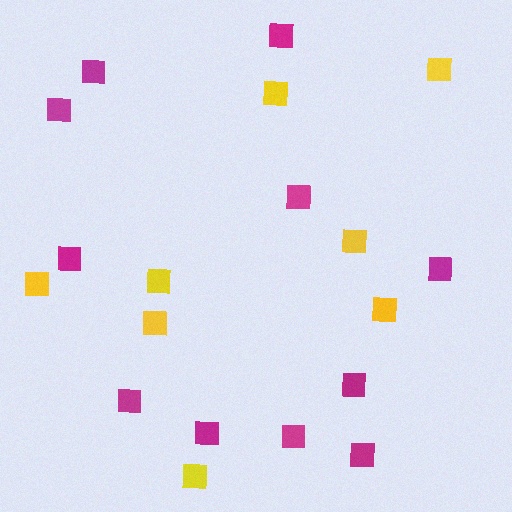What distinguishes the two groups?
There are 2 groups: one group of magenta squares (11) and one group of yellow squares (8).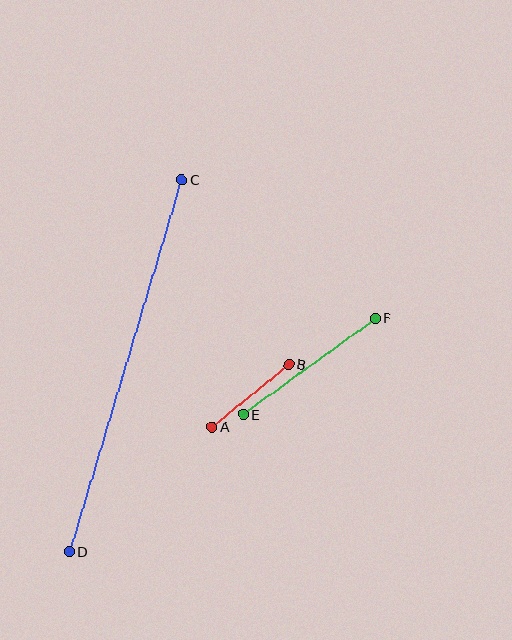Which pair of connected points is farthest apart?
Points C and D are farthest apart.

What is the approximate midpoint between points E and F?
The midpoint is at approximately (309, 366) pixels.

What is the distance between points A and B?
The distance is approximately 99 pixels.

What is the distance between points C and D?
The distance is approximately 388 pixels.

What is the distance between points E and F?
The distance is approximately 164 pixels.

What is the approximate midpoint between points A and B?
The midpoint is at approximately (251, 396) pixels.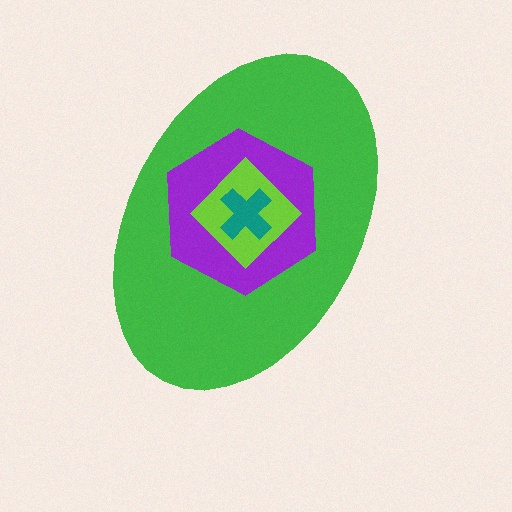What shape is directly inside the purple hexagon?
The lime diamond.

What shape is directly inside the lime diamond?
The teal cross.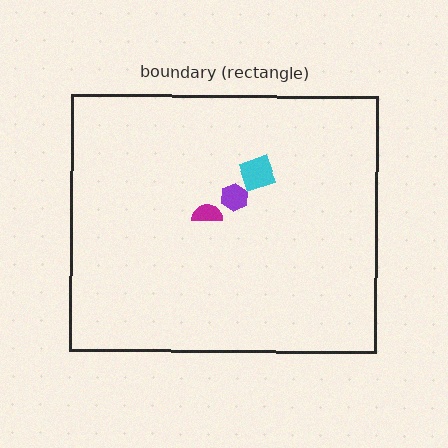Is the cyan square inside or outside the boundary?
Inside.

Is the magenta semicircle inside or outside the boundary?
Inside.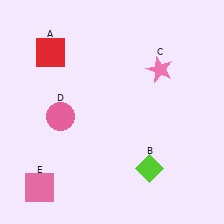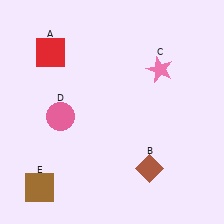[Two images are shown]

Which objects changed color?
B changed from lime to brown. E changed from pink to brown.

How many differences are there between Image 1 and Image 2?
There are 2 differences between the two images.